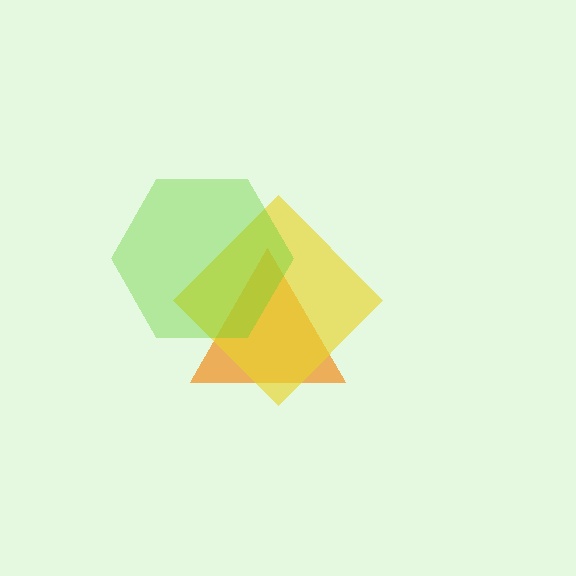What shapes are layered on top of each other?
The layered shapes are: an orange triangle, a yellow diamond, a lime hexagon.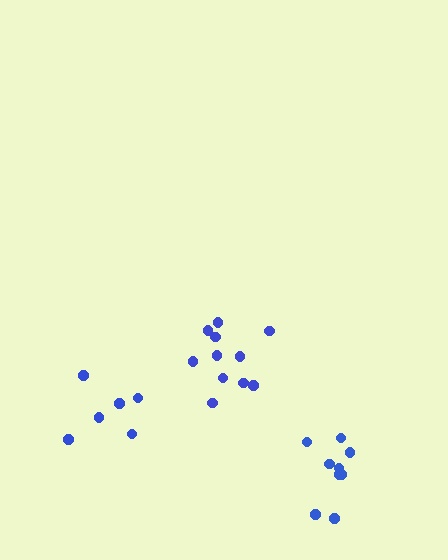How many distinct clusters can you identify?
There are 3 distinct clusters.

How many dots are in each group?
Group 1: 11 dots, Group 2: 9 dots, Group 3: 6 dots (26 total).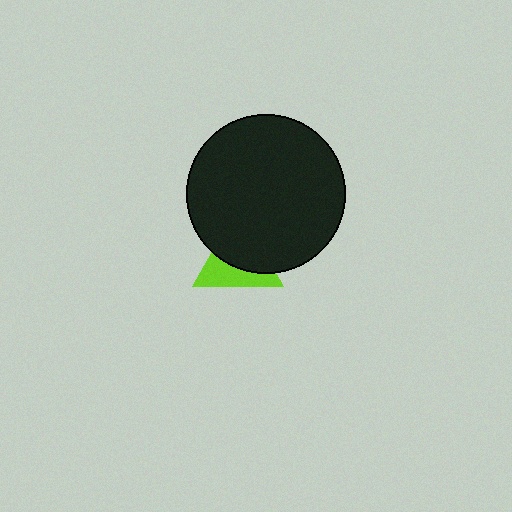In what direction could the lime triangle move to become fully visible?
The lime triangle could move down. That would shift it out from behind the black circle entirely.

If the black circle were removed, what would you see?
You would see the complete lime triangle.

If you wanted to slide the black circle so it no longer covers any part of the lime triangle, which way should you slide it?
Slide it up — that is the most direct way to separate the two shapes.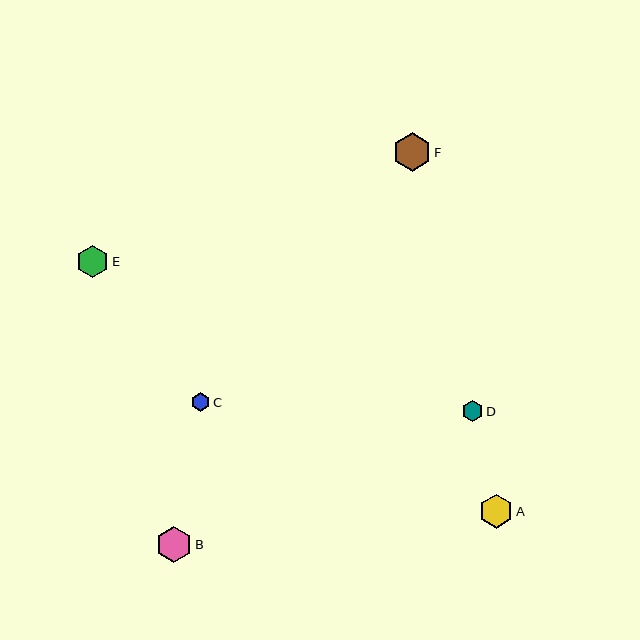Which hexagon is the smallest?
Hexagon C is the smallest with a size of approximately 18 pixels.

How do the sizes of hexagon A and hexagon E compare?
Hexagon A and hexagon E are approximately the same size.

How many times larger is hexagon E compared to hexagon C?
Hexagon E is approximately 1.8 times the size of hexagon C.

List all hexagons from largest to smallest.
From largest to smallest: F, B, A, E, D, C.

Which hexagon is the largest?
Hexagon F is the largest with a size of approximately 38 pixels.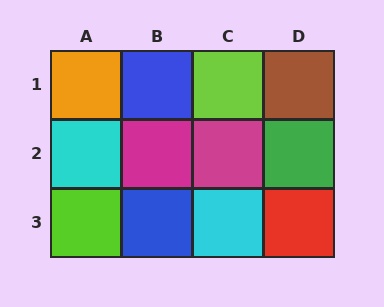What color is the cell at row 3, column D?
Red.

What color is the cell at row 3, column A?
Lime.